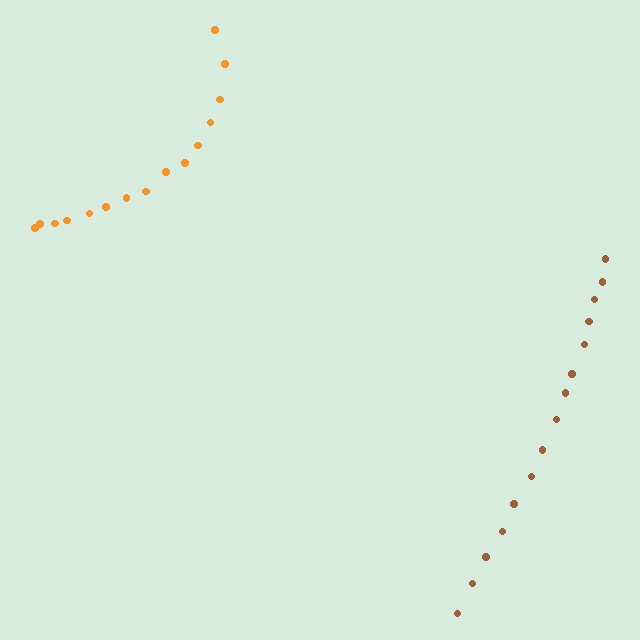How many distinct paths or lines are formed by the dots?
There are 2 distinct paths.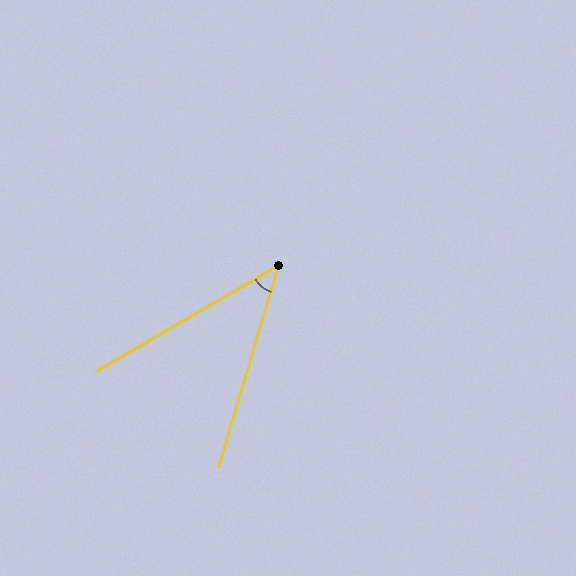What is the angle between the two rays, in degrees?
Approximately 43 degrees.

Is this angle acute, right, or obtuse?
It is acute.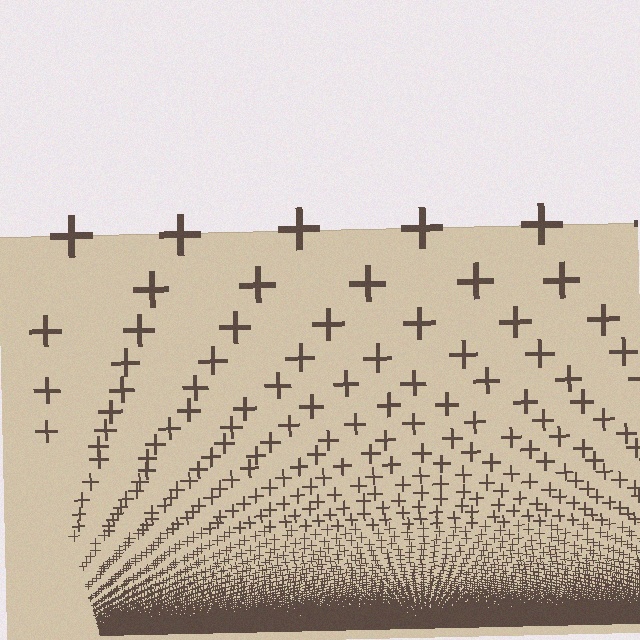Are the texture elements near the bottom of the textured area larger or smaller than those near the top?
Smaller. The gradient is inverted — elements near the bottom are smaller and denser.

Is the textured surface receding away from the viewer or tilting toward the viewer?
The surface appears to tilt toward the viewer. Texture elements get larger and sparser toward the top.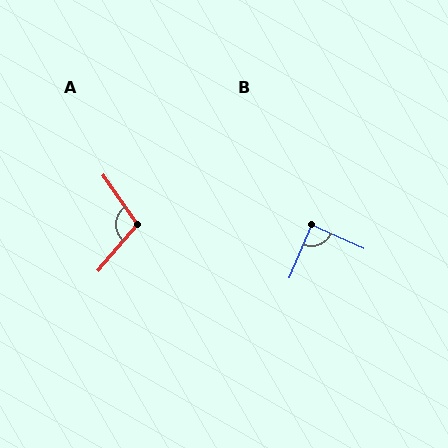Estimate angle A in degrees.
Approximately 104 degrees.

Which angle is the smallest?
B, at approximately 89 degrees.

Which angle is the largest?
A, at approximately 104 degrees.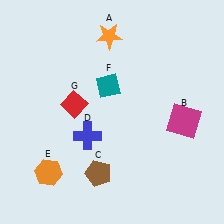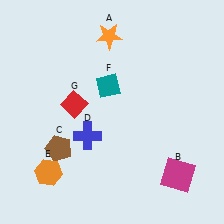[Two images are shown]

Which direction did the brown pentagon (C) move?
The brown pentagon (C) moved left.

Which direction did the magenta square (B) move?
The magenta square (B) moved down.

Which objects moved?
The objects that moved are: the magenta square (B), the brown pentagon (C).